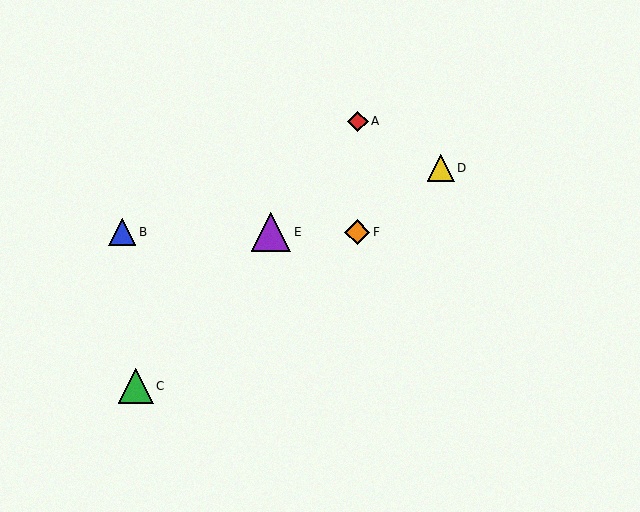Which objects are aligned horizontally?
Objects B, E, F are aligned horizontally.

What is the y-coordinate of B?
Object B is at y≈232.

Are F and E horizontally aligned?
Yes, both are at y≈232.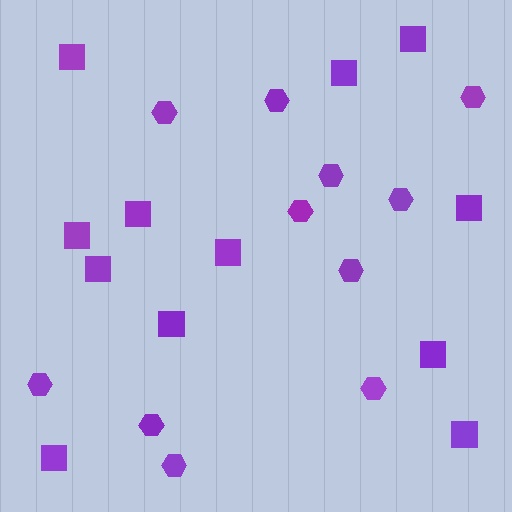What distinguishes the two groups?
There are 2 groups: one group of squares (12) and one group of hexagons (11).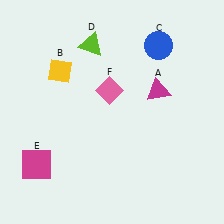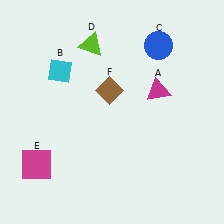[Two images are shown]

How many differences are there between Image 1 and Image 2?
There are 2 differences between the two images.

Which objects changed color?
B changed from yellow to cyan. F changed from pink to brown.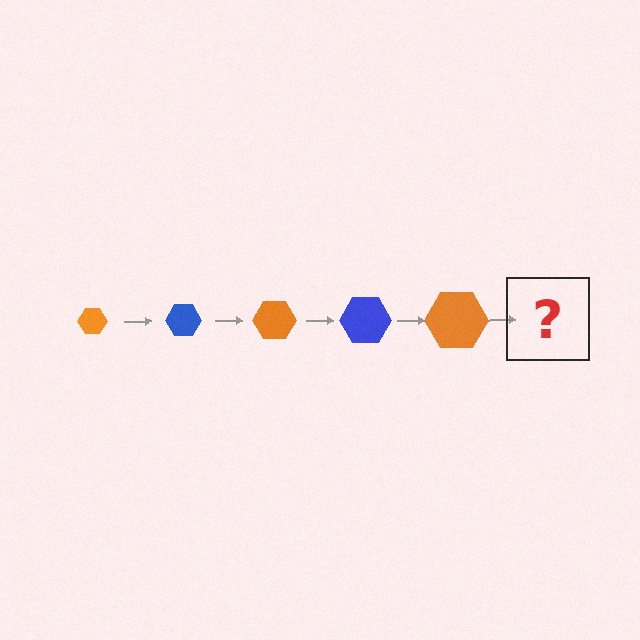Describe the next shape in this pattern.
It should be a blue hexagon, larger than the previous one.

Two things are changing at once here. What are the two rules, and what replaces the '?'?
The two rules are that the hexagon grows larger each step and the color cycles through orange and blue. The '?' should be a blue hexagon, larger than the previous one.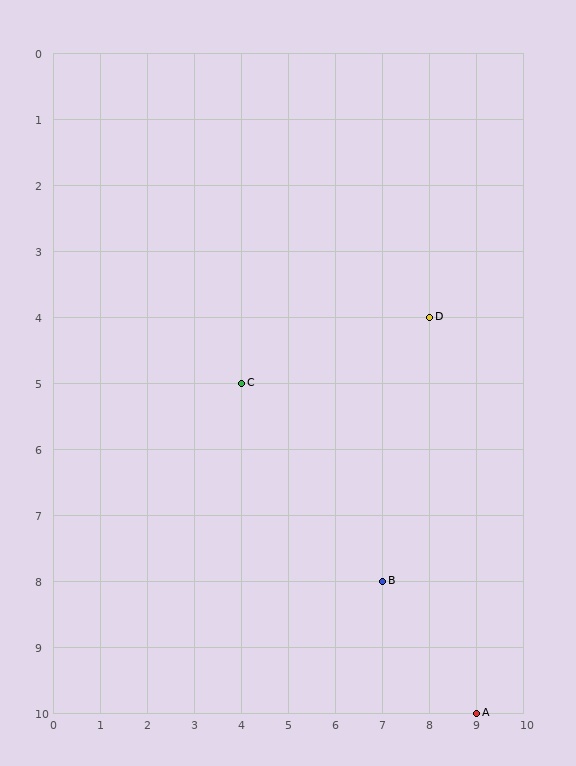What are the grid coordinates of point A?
Point A is at grid coordinates (9, 10).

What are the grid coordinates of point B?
Point B is at grid coordinates (7, 8).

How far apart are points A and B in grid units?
Points A and B are 2 columns and 2 rows apart (about 2.8 grid units diagonally).